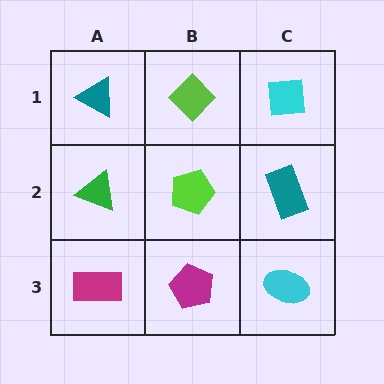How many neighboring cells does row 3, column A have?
2.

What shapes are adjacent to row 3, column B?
A lime pentagon (row 2, column B), a magenta rectangle (row 3, column A), a cyan ellipse (row 3, column C).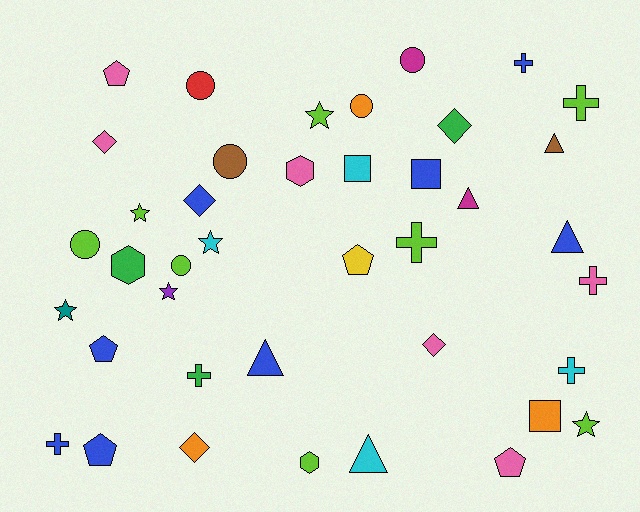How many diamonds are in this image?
There are 5 diamonds.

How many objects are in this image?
There are 40 objects.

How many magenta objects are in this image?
There are 2 magenta objects.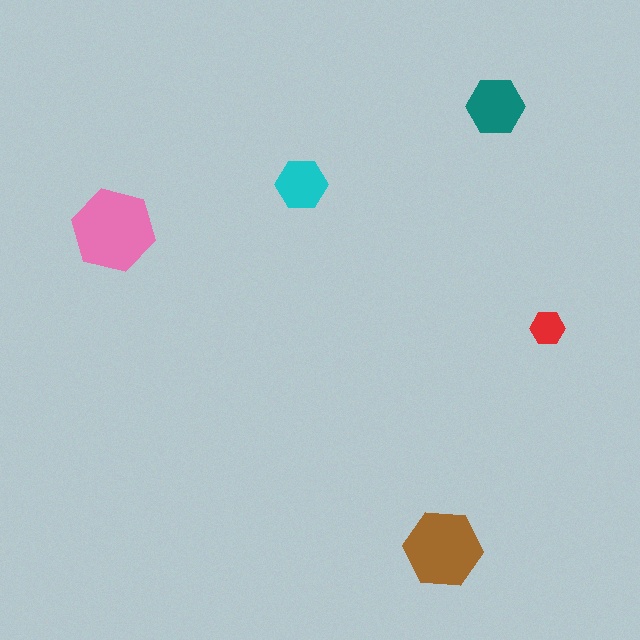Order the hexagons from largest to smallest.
the pink one, the brown one, the teal one, the cyan one, the red one.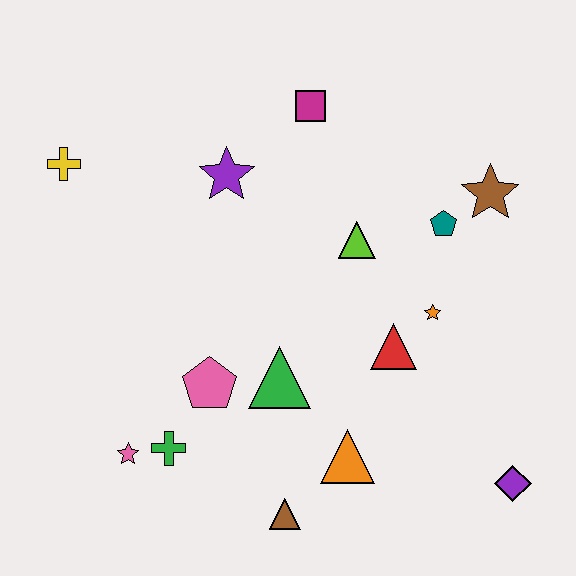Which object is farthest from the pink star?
The brown star is farthest from the pink star.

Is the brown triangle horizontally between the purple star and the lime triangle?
Yes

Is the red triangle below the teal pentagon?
Yes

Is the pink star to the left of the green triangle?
Yes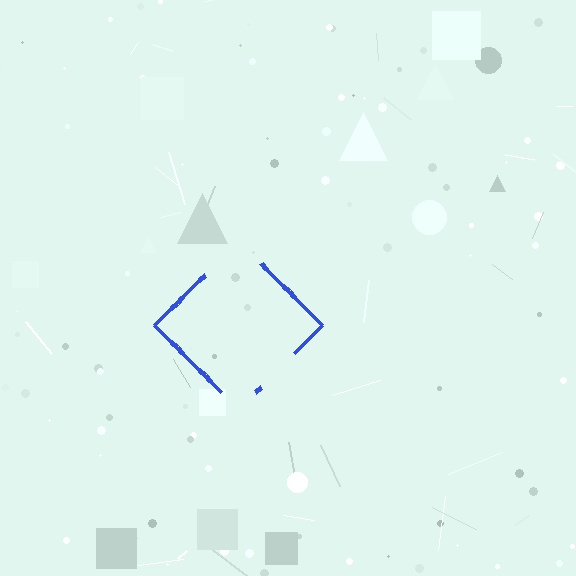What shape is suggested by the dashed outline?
The dashed outline suggests a diamond.